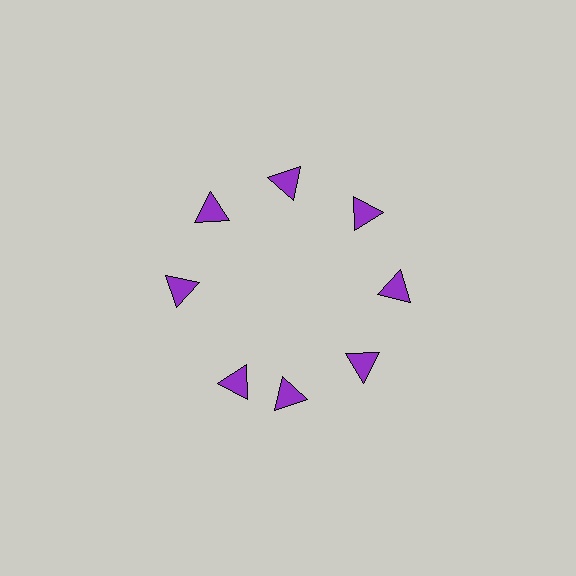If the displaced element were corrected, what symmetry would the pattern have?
It would have 8-fold rotational symmetry — the pattern would map onto itself every 45 degrees.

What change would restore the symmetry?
The symmetry would be restored by rotating it back into even spacing with its neighbors so that all 8 triangles sit at equal angles and equal distance from the center.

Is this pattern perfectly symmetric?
No. The 8 purple triangles are arranged in a ring, but one element near the 8 o'clock position is rotated out of alignment along the ring, breaking the 8-fold rotational symmetry.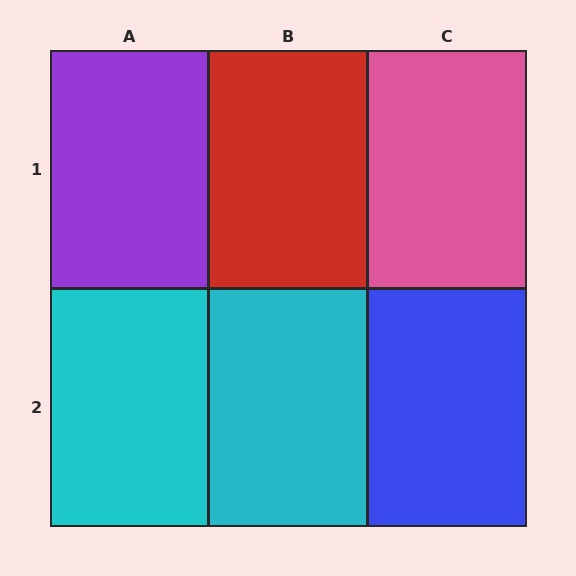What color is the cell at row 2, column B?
Cyan.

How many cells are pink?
1 cell is pink.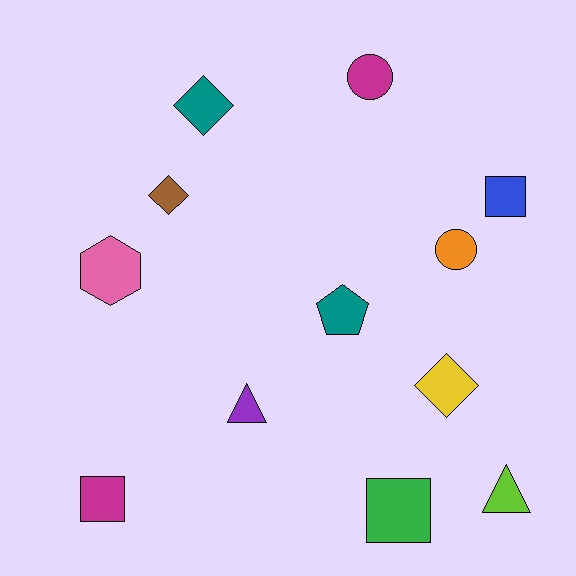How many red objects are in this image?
There are no red objects.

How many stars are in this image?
There are no stars.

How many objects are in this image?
There are 12 objects.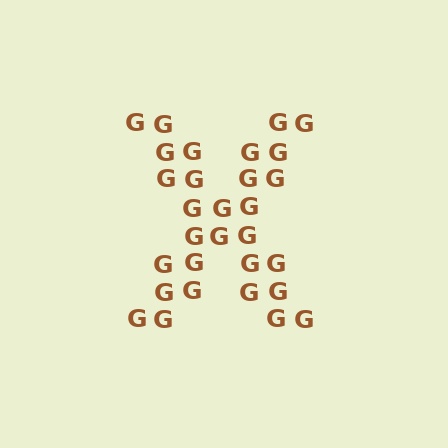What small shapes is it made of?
It is made of small letter G's.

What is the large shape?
The large shape is the letter X.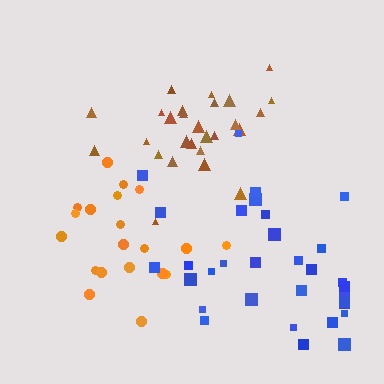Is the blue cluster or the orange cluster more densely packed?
Orange.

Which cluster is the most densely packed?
Brown.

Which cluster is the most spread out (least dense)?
Blue.